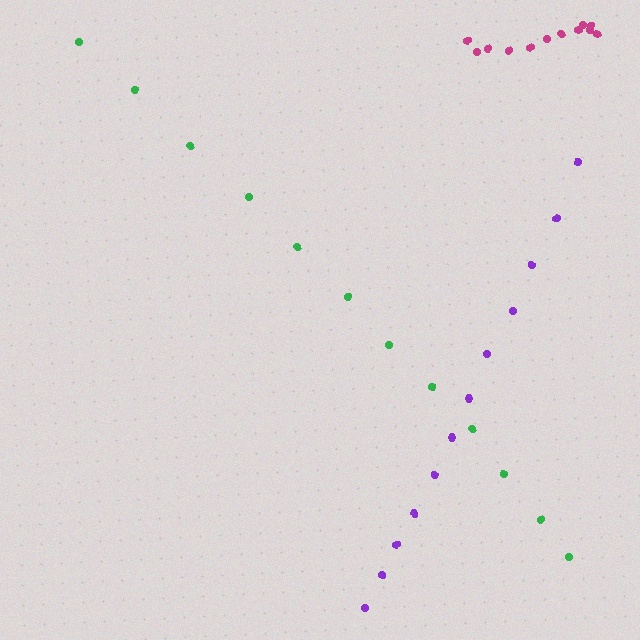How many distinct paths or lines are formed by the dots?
There are 3 distinct paths.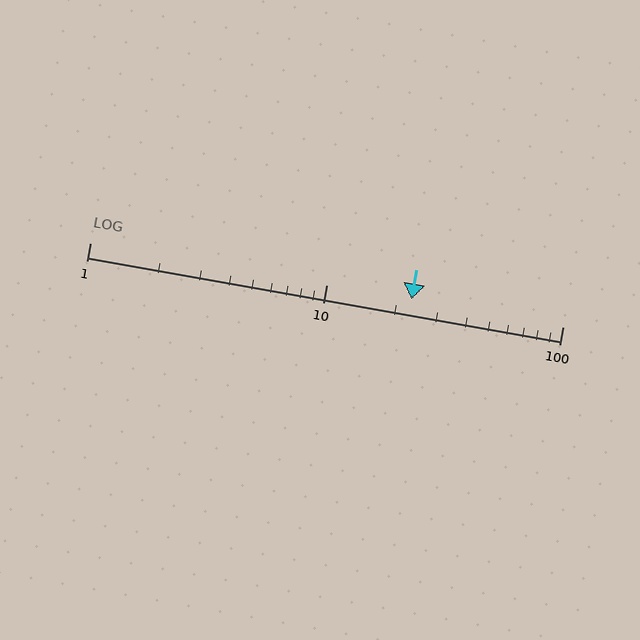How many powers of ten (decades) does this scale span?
The scale spans 2 decades, from 1 to 100.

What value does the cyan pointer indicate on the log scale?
The pointer indicates approximately 23.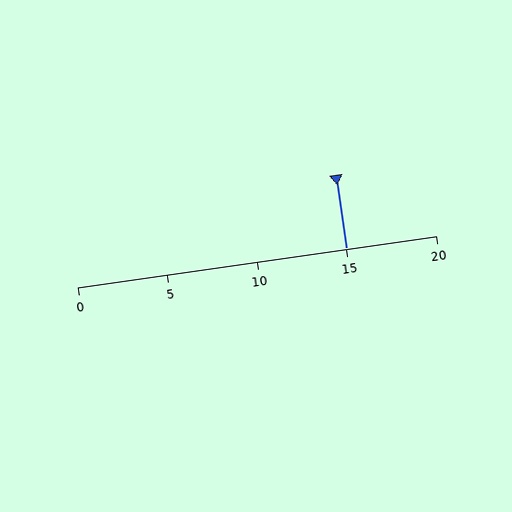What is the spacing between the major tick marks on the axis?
The major ticks are spaced 5 apart.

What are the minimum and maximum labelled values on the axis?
The axis runs from 0 to 20.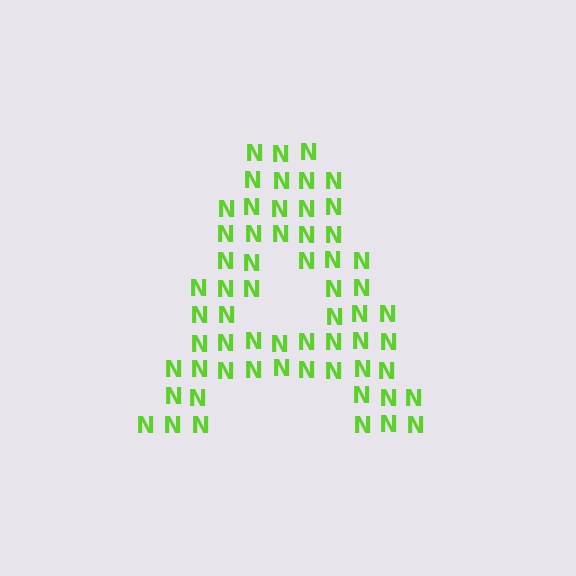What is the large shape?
The large shape is the letter A.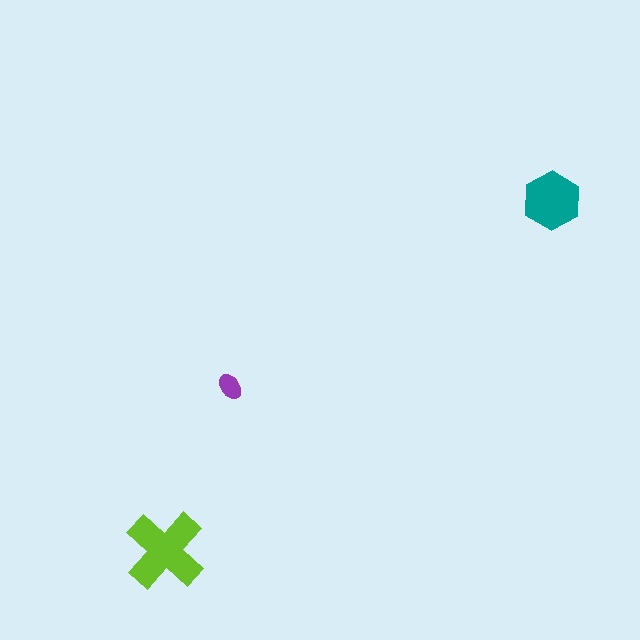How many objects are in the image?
There are 3 objects in the image.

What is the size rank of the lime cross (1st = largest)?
1st.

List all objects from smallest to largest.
The purple ellipse, the teal hexagon, the lime cross.